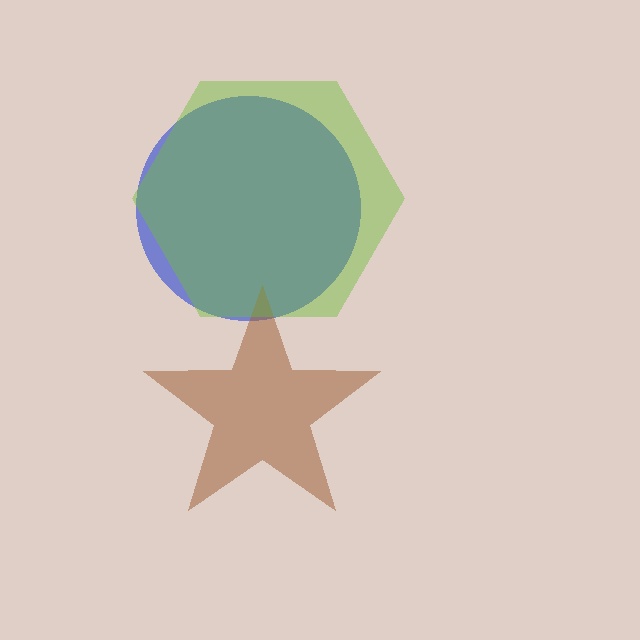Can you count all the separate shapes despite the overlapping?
Yes, there are 3 separate shapes.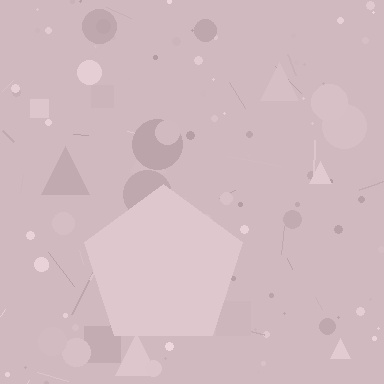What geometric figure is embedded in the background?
A pentagon is embedded in the background.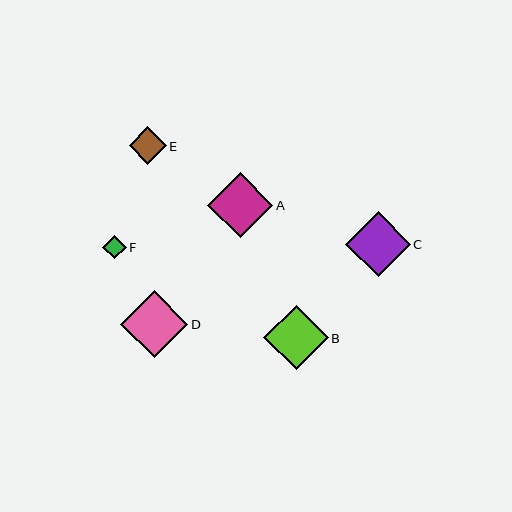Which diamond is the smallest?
Diamond F is the smallest with a size of approximately 24 pixels.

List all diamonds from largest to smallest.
From largest to smallest: D, A, C, B, E, F.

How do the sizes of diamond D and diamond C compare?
Diamond D and diamond C are approximately the same size.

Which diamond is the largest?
Diamond D is the largest with a size of approximately 67 pixels.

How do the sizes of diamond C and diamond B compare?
Diamond C and diamond B are approximately the same size.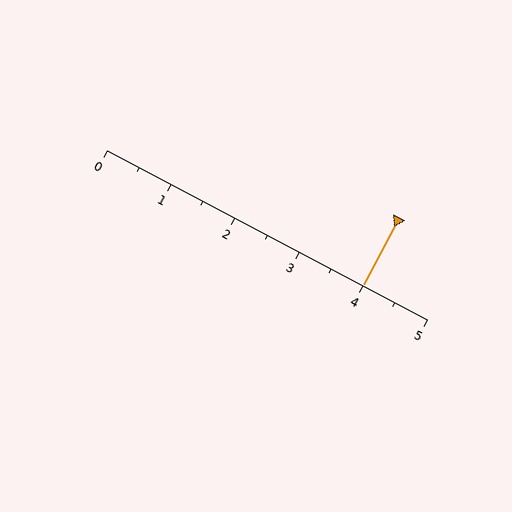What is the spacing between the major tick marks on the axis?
The major ticks are spaced 1 apart.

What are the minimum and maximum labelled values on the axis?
The axis runs from 0 to 5.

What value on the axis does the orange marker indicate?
The marker indicates approximately 4.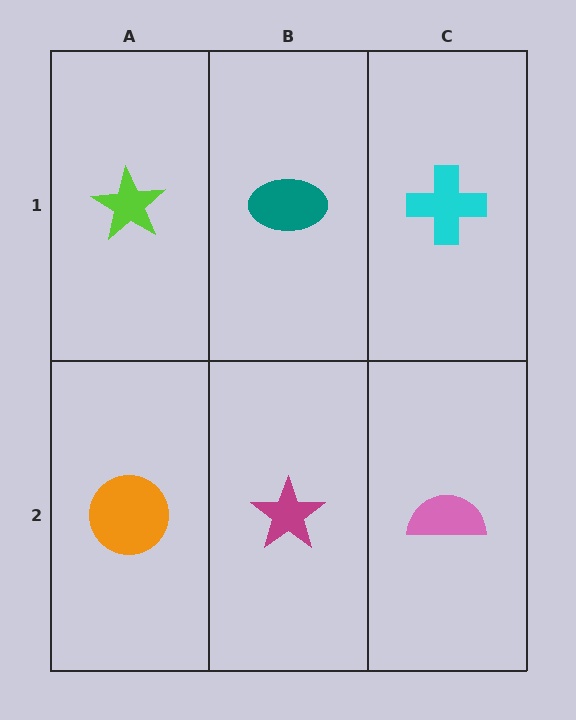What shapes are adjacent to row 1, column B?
A magenta star (row 2, column B), a lime star (row 1, column A), a cyan cross (row 1, column C).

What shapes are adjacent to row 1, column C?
A pink semicircle (row 2, column C), a teal ellipse (row 1, column B).